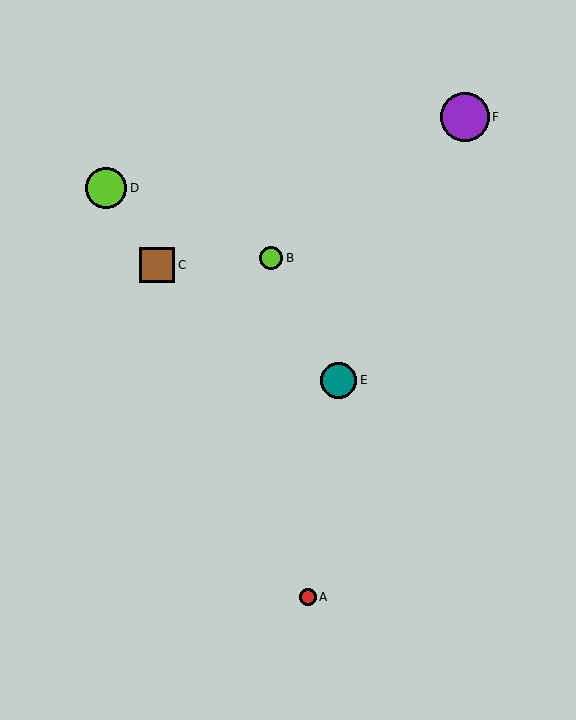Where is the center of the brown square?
The center of the brown square is at (157, 265).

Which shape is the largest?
The purple circle (labeled F) is the largest.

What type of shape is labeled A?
Shape A is a red circle.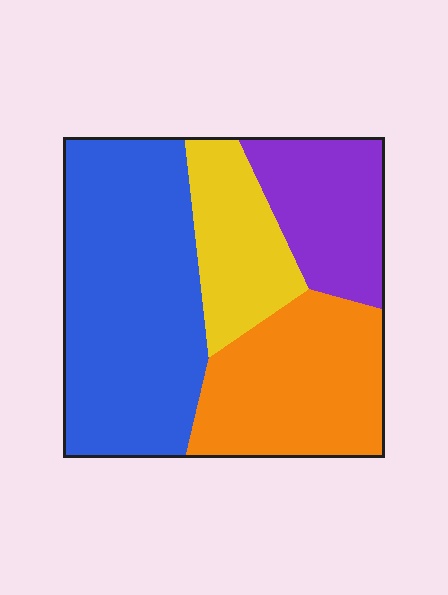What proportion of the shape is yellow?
Yellow covers 15% of the shape.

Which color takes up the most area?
Blue, at roughly 40%.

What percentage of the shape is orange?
Orange takes up about one quarter (1/4) of the shape.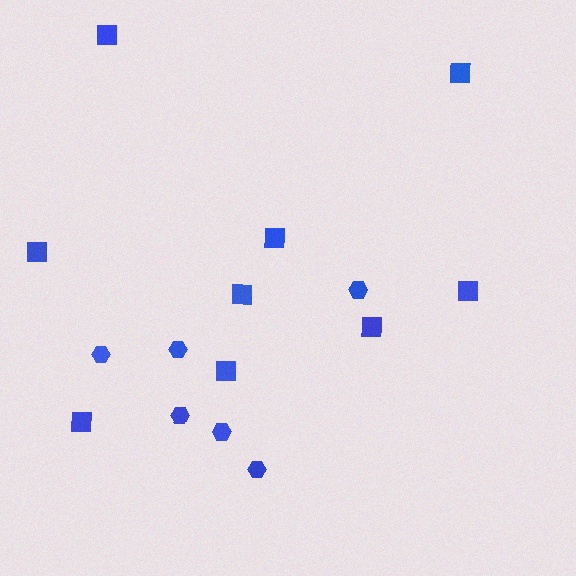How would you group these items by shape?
There are 2 groups: one group of hexagons (6) and one group of squares (9).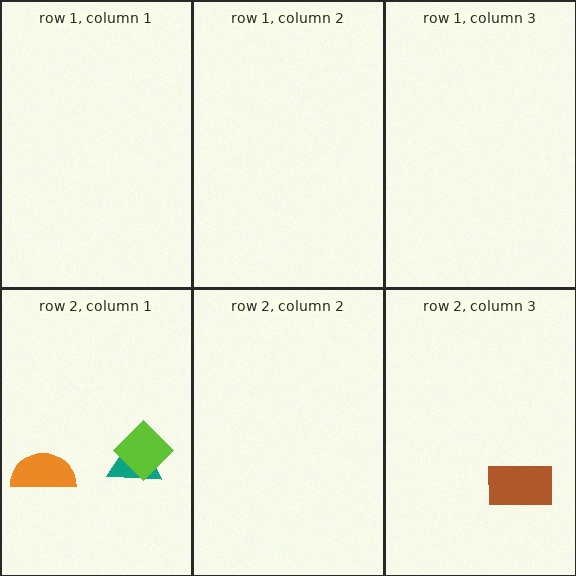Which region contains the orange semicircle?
The row 2, column 1 region.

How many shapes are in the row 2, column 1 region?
3.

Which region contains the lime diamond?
The row 2, column 1 region.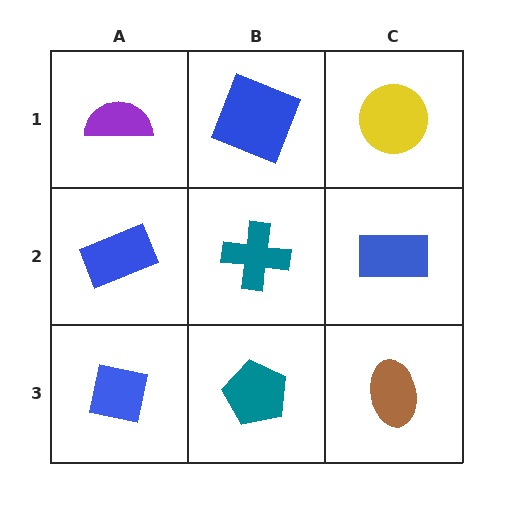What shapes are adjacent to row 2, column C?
A yellow circle (row 1, column C), a brown ellipse (row 3, column C), a teal cross (row 2, column B).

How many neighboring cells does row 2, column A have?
3.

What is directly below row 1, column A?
A blue rectangle.